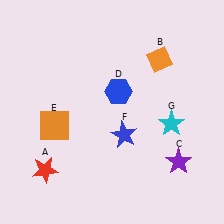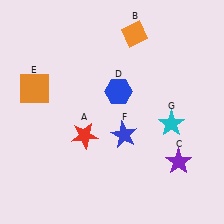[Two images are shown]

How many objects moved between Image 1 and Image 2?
3 objects moved between the two images.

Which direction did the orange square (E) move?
The orange square (E) moved up.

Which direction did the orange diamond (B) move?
The orange diamond (B) moved up.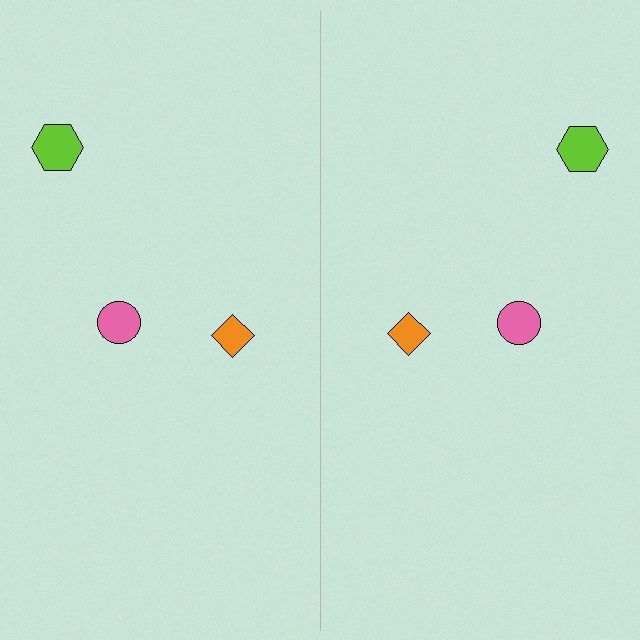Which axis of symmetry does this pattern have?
The pattern has a vertical axis of symmetry running through the center of the image.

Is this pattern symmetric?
Yes, this pattern has bilateral (reflection) symmetry.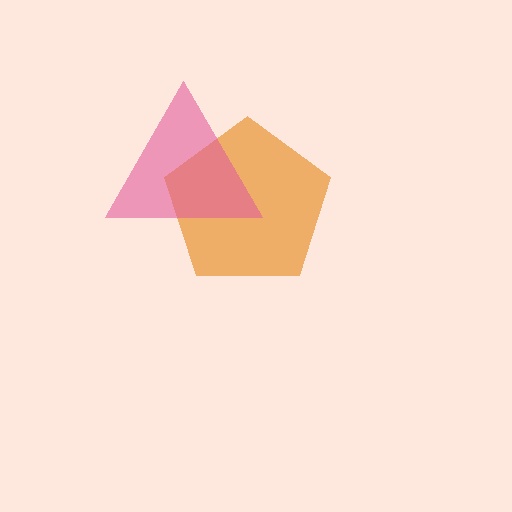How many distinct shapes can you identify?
There are 2 distinct shapes: an orange pentagon, a pink triangle.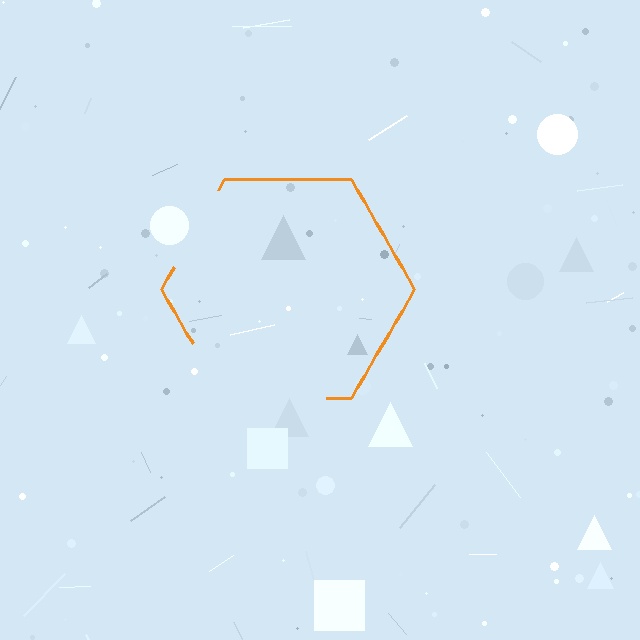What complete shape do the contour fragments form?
The contour fragments form a hexagon.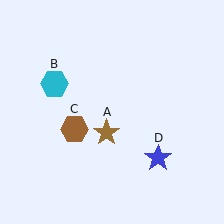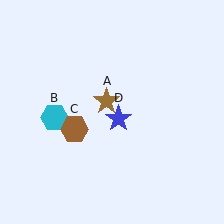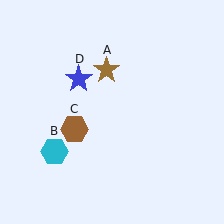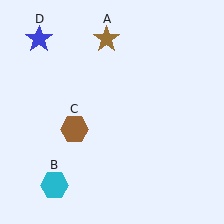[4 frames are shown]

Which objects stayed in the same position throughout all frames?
Brown hexagon (object C) remained stationary.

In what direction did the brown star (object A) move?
The brown star (object A) moved up.